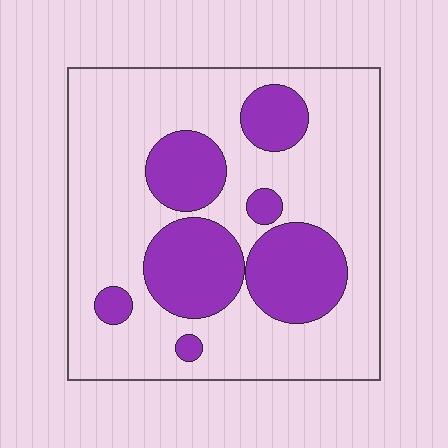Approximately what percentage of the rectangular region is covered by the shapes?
Approximately 30%.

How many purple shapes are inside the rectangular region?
7.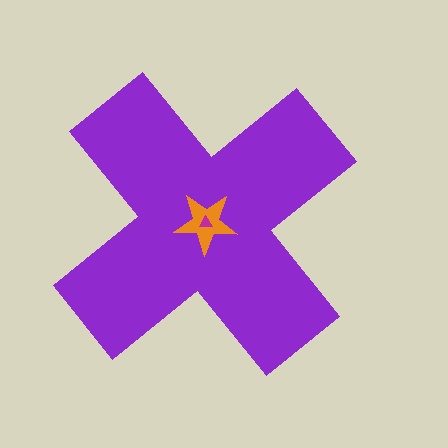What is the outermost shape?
The purple cross.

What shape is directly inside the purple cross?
The orange star.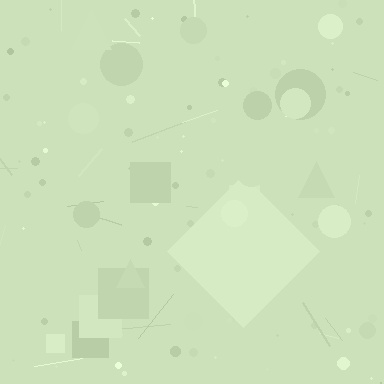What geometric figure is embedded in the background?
A diamond is embedded in the background.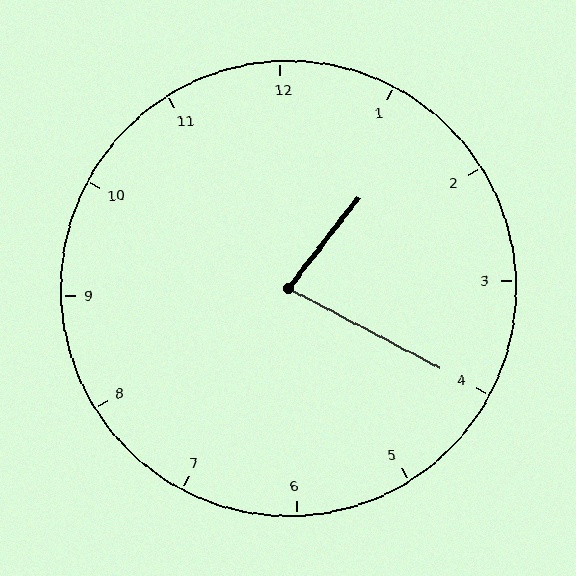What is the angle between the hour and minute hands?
Approximately 80 degrees.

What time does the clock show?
1:20.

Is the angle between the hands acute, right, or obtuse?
It is acute.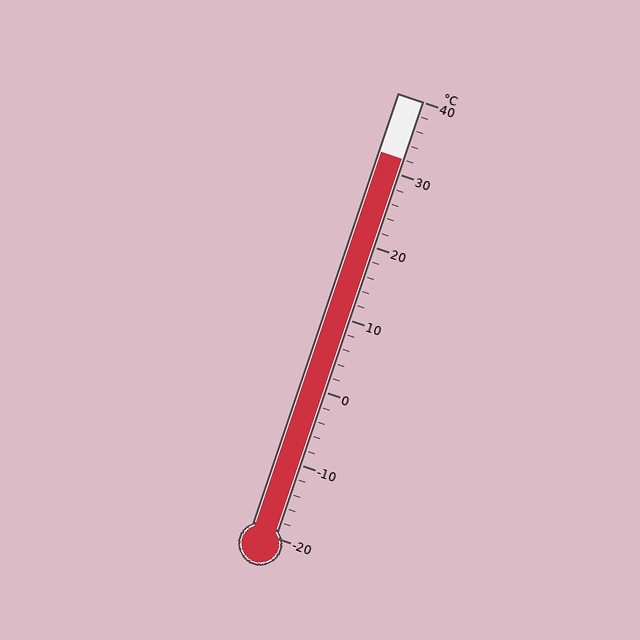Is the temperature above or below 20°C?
The temperature is above 20°C.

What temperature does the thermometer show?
The thermometer shows approximately 32°C.